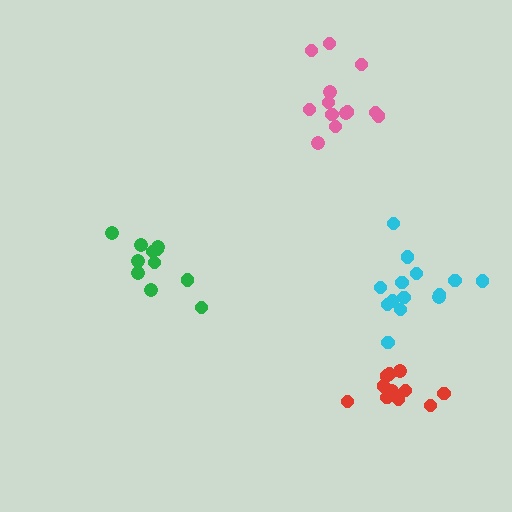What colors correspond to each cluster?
The clusters are colored: red, pink, cyan, green.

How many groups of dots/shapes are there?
There are 4 groups.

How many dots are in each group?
Group 1: 11 dots, Group 2: 13 dots, Group 3: 14 dots, Group 4: 11 dots (49 total).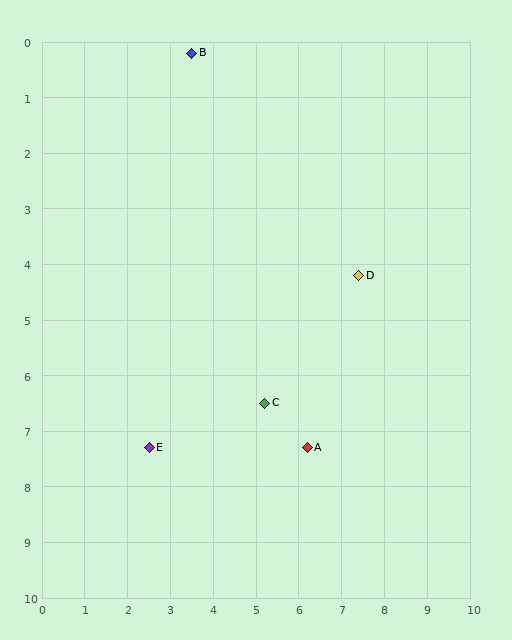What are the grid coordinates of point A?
Point A is at approximately (6.2, 7.3).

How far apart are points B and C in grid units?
Points B and C are about 6.5 grid units apart.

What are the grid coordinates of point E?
Point E is at approximately (2.5, 7.3).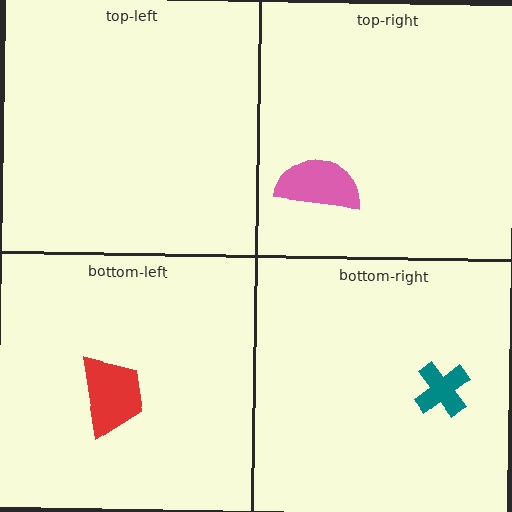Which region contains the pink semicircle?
The top-right region.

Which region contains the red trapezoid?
The bottom-left region.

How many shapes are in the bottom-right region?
1.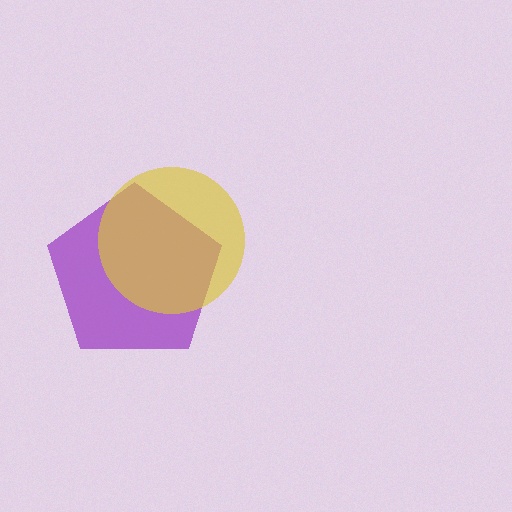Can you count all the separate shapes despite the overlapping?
Yes, there are 2 separate shapes.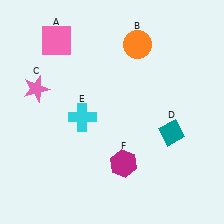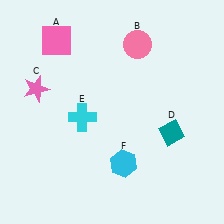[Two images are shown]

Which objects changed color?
B changed from orange to pink. F changed from magenta to cyan.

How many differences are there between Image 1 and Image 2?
There are 2 differences between the two images.